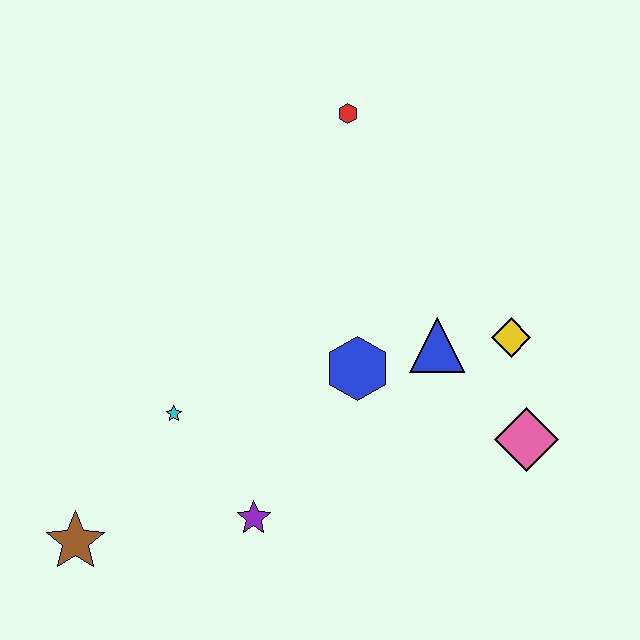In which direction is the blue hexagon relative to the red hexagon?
The blue hexagon is below the red hexagon.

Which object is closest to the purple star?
The cyan star is closest to the purple star.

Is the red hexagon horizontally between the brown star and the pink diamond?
Yes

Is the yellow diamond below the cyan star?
No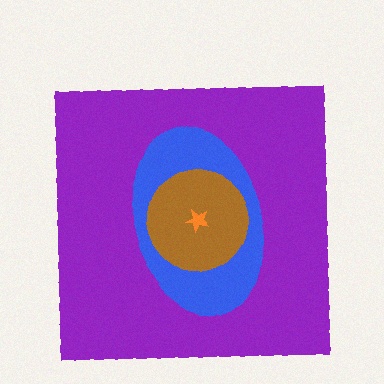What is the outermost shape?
The purple square.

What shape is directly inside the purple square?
The blue ellipse.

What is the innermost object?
The orange star.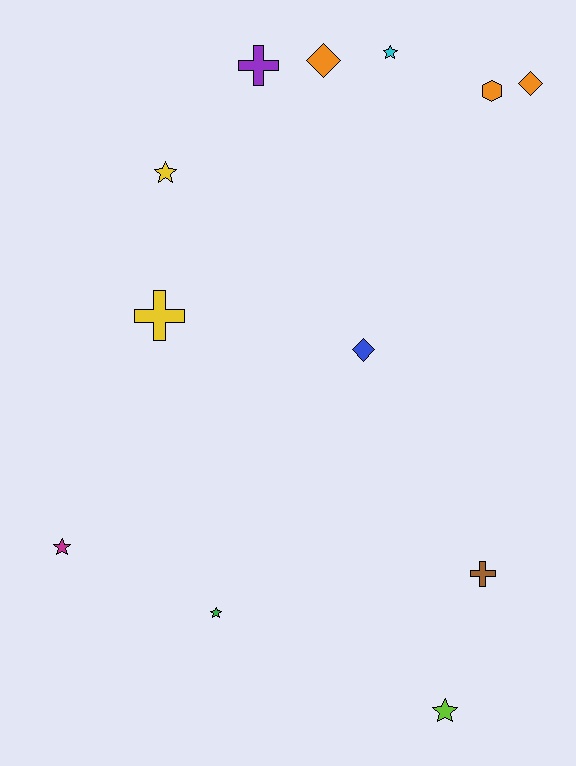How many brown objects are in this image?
There is 1 brown object.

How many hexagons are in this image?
There is 1 hexagon.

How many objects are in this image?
There are 12 objects.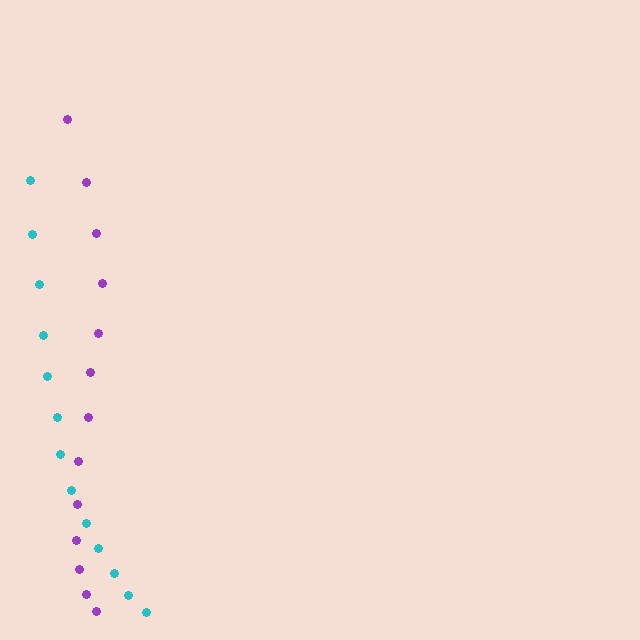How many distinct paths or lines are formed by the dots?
There are 2 distinct paths.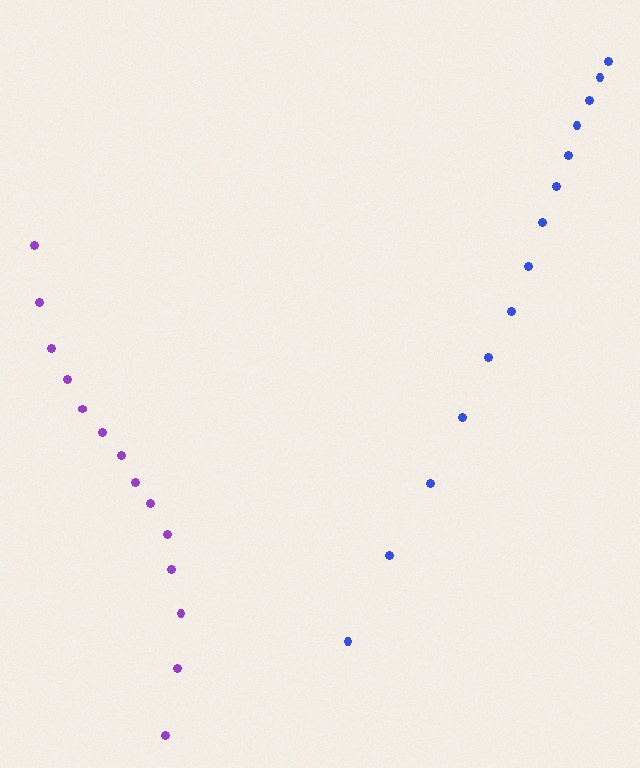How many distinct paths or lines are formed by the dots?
There are 2 distinct paths.